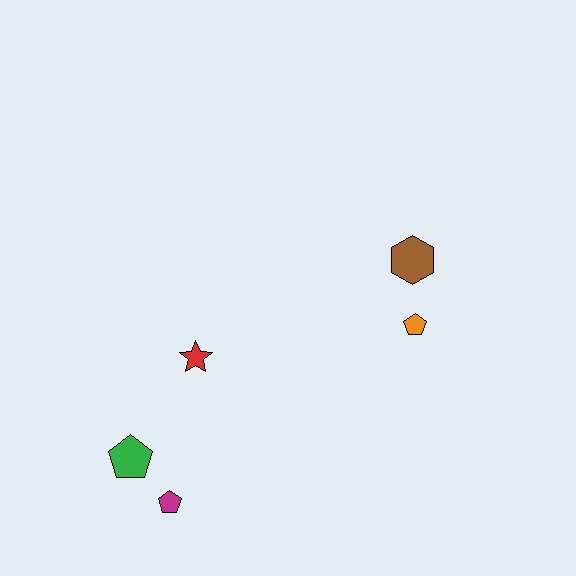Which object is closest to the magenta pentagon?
The green pentagon is closest to the magenta pentagon.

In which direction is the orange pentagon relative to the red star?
The orange pentagon is to the right of the red star.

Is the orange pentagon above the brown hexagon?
No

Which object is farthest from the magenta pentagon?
The brown hexagon is farthest from the magenta pentagon.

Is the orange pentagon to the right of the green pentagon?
Yes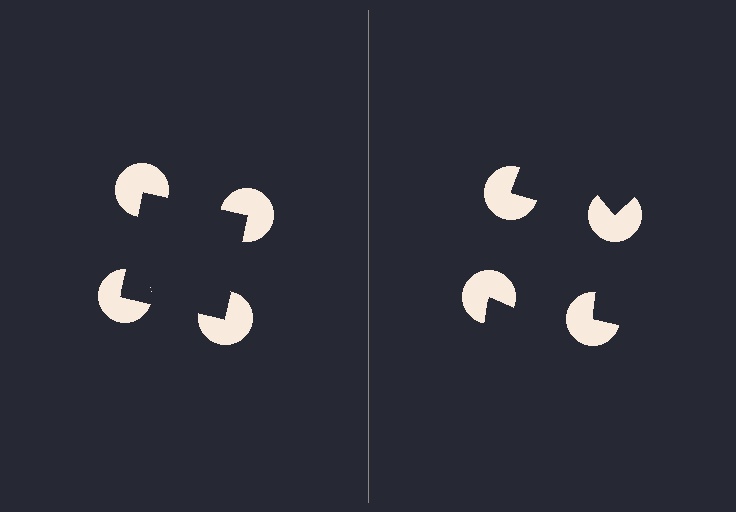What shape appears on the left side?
An illusory square.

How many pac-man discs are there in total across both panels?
8 — 4 on each side.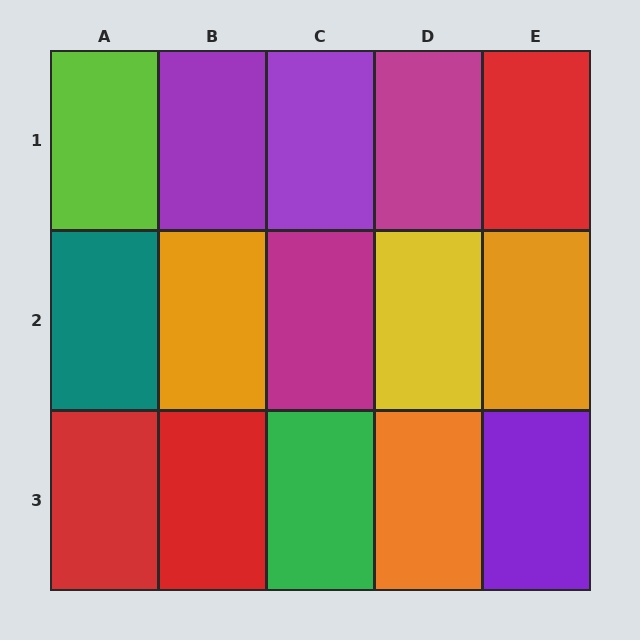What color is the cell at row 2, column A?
Teal.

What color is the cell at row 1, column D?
Magenta.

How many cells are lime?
1 cell is lime.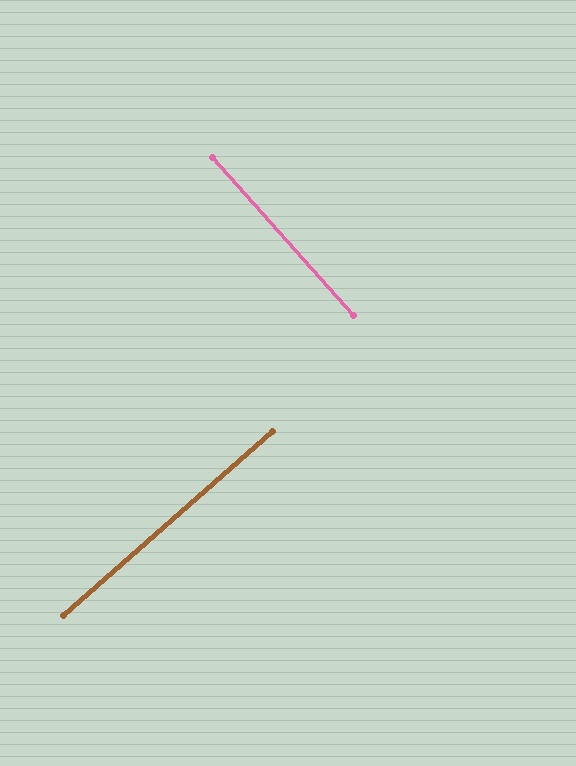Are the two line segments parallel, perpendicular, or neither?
Perpendicular — they meet at approximately 90°.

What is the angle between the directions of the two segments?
Approximately 90 degrees.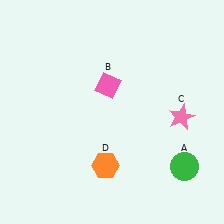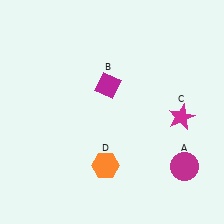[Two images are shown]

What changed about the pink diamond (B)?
In Image 1, B is pink. In Image 2, it changed to magenta.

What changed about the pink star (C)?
In Image 1, C is pink. In Image 2, it changed to magenta.